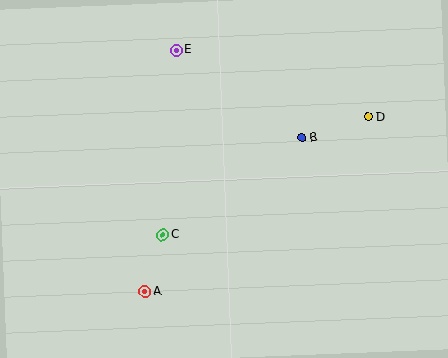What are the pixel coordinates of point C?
Point C is at (163, 235).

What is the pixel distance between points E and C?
The distance between E and C is 185 pixels.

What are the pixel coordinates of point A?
Point A is at (145, 291).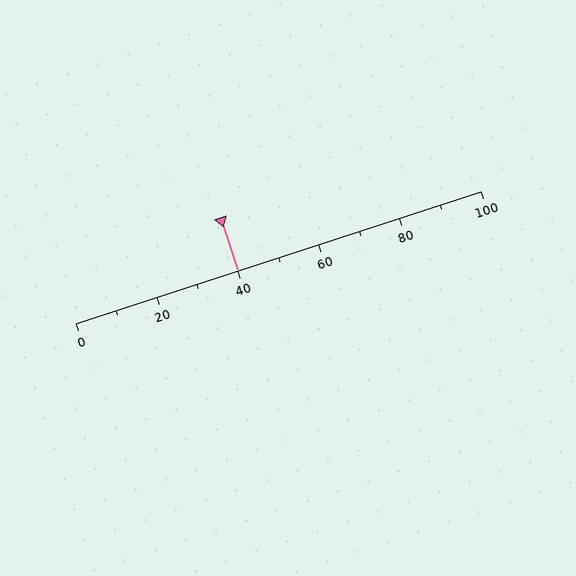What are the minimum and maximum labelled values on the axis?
The axis runs from 0 to 100.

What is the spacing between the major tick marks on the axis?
The major ticks are spaced 20 apart.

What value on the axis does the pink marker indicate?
The marker indicates approximately 40.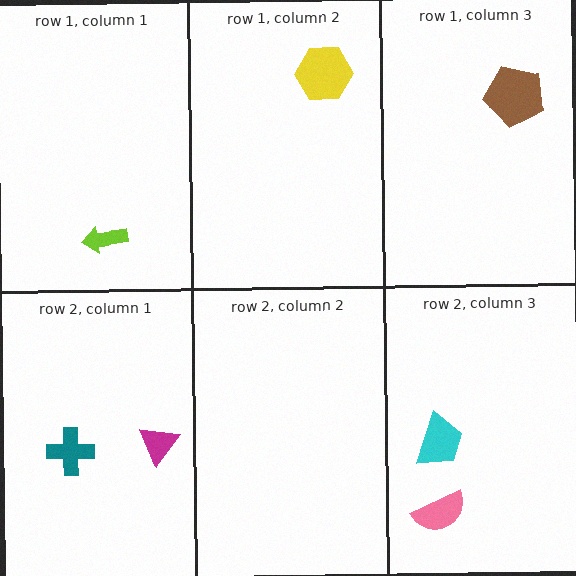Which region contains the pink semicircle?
The row 2, column 3 region.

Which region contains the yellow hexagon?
The row 1, column 2 region.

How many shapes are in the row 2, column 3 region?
2.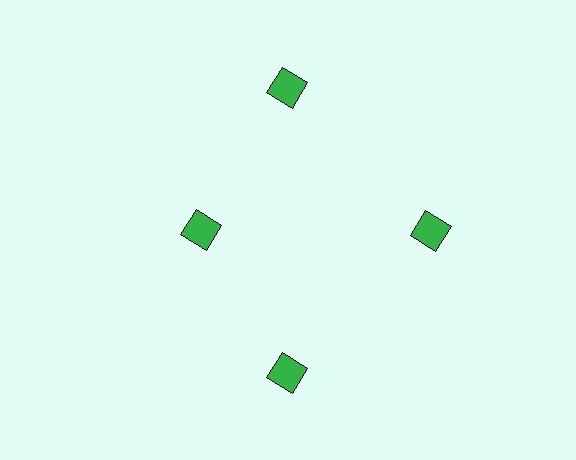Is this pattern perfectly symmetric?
No. The 4 green squares are arranged in a ring, but one element near the 9 o'clock position is pulled inward toward the center, breaking the 4-fold rotational symmetry.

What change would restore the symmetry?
The symmetry would be restored by moving it outward, back onto the ring so that all 4 squares sit at equal angles and equal distance from the center.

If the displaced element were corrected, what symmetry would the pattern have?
It would have 4-fold rotational symmetry — the pattern would map onto itself every 90 degrees.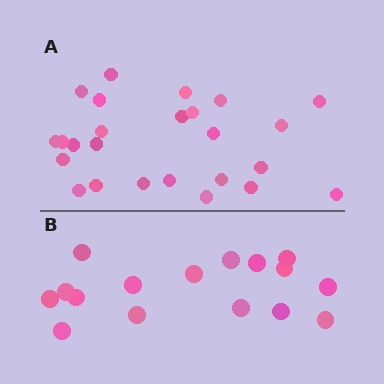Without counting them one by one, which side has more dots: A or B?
Region A (the top region) has more dots.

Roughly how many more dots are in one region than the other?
Region A has roughly 8 or so more dots than region B.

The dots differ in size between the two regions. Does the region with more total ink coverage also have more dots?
No. Region B has more total ink coverage because its dots are larger, but region A actually contains more individual dots. Total area can be misleading — the number of items is what matters here.